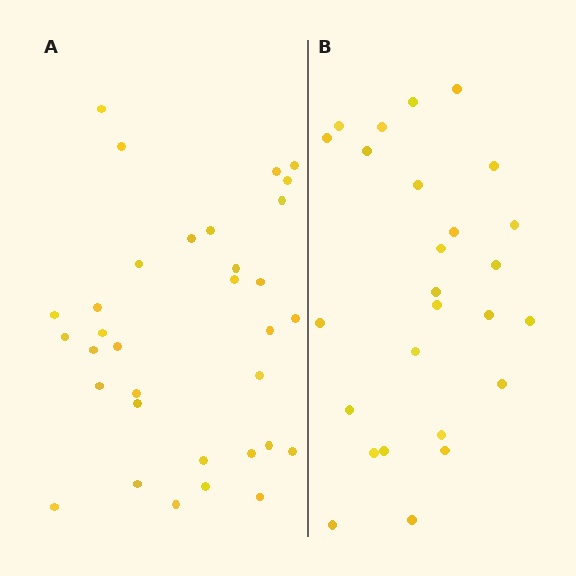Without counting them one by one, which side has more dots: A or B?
Region A (the left region) has more dots.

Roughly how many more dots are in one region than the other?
Region A has roughly 8 or so more dots than region B.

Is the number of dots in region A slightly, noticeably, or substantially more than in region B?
Region A has noticeably more, but not dramatically so. The ratio is roughly 1.3 to 1.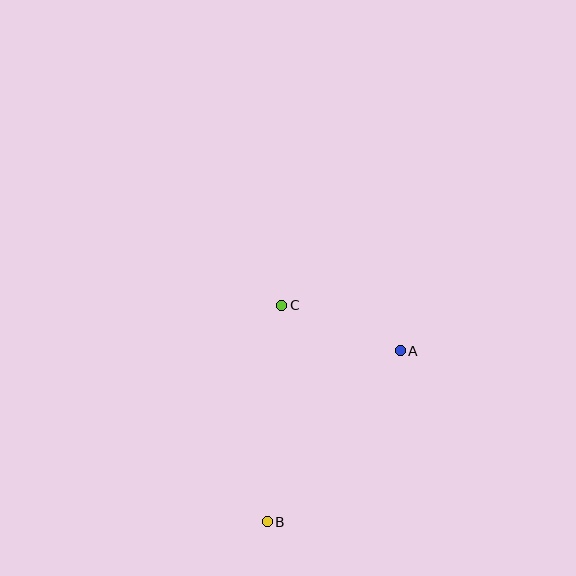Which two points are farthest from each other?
Points B and C are farthest from each other.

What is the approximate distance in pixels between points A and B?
The distance between A and B is approximately 216 pixels.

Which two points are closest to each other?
Points A and C are closest to each other.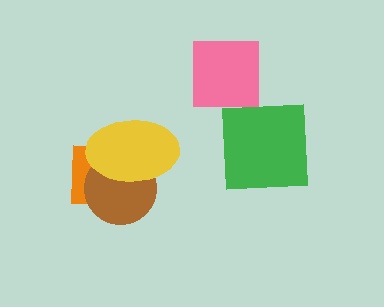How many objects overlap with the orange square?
2 objects overlap with the orange square.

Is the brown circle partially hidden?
Yes, it is partially covered by another shape.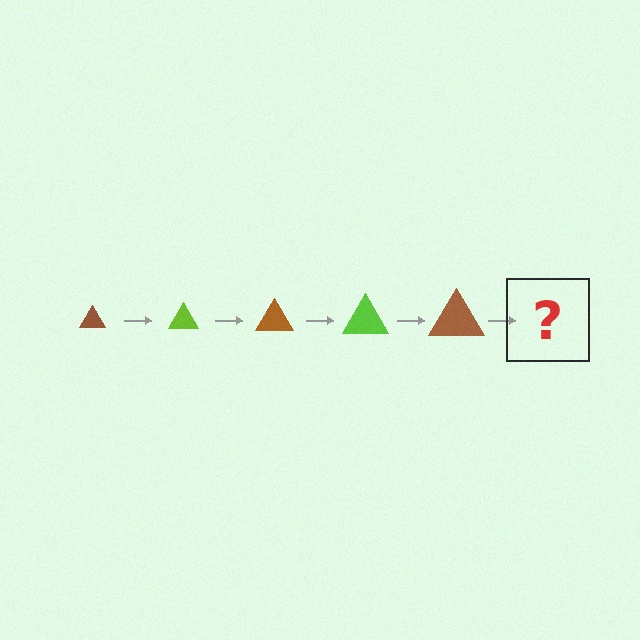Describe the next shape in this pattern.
It should be a lime triangle, larger than the previous one.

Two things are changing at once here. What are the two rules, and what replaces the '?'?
The two rules are that the triangle grows larger each step and the color cycles through brown and lime. The '?' should be a lime triangle, larger than the previous one.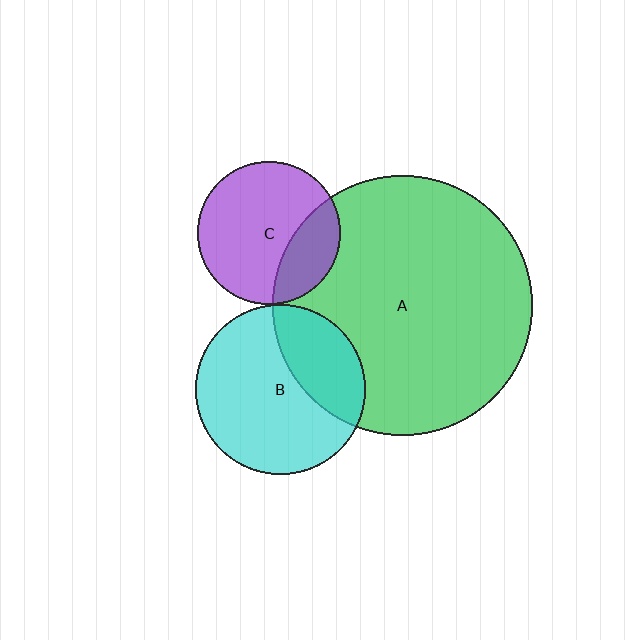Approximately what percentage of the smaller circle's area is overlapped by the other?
Approximately 30%.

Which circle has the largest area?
Circle A (green).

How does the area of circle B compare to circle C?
Approximately 1.4 times.